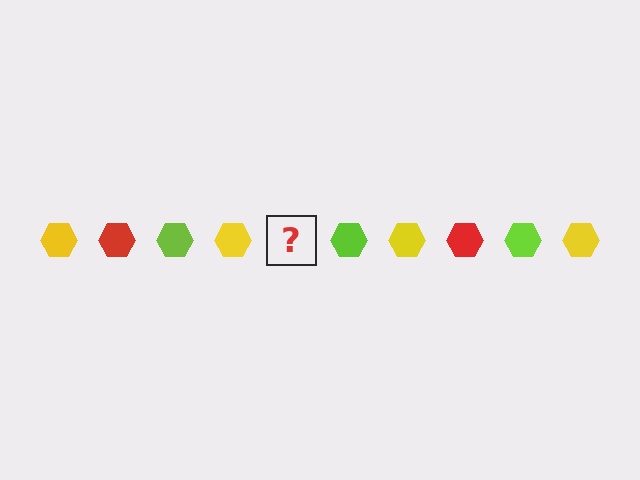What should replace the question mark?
The question mark should be replaced with a red hexagon.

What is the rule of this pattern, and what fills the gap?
The rule is that the pattern cycles through yellow, red, lime hexagons. The gap should be filled with a red hexagon.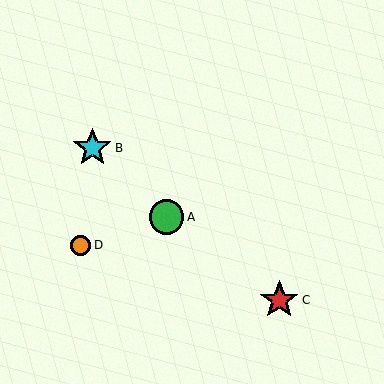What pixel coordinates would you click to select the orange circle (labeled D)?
Click at (81, 245) to select the orange circle D.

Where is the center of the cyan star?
The center of the cyan star is at (92, 148).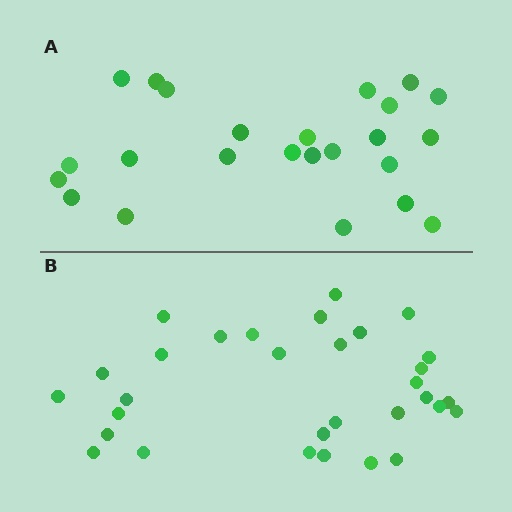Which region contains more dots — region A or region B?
Region B (the bottom region) has more dots.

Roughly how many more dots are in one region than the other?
Region B has roughly 8 or so more dots than region A.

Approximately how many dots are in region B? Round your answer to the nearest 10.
About 30 dots. (The exact count is 31, which rounds to 30.)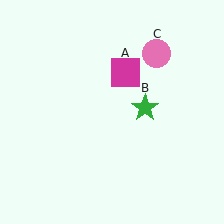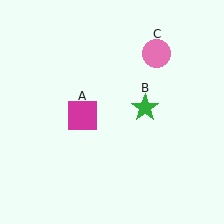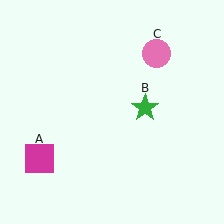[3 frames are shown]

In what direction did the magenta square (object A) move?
The magenta square (object A) moved down and to the left.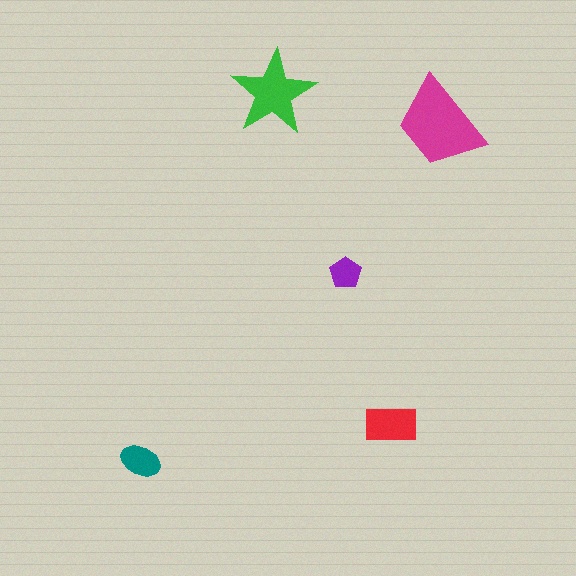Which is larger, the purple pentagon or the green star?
The green star.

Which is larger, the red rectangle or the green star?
The green star.